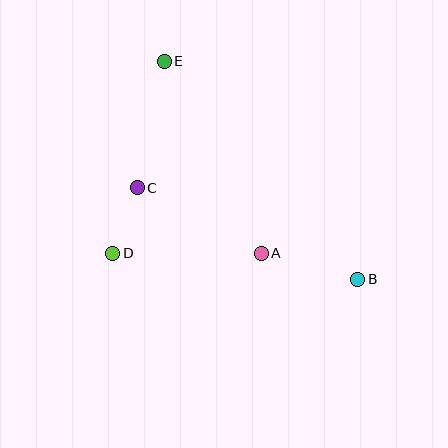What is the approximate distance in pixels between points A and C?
The distance between A and C is approximately 140 pixels.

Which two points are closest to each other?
Points C and D are closest to each other.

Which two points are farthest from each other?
Points B and E are farthest from each other.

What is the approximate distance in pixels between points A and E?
The distance between A and E is approximately 215 pixels.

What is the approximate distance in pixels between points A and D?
The distance between A and D is approximately 149 pixels.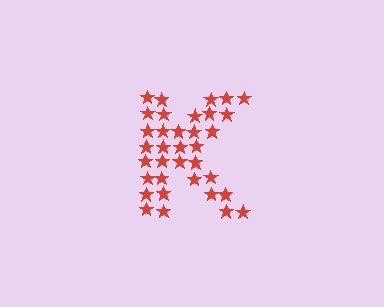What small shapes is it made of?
It is made of small stars.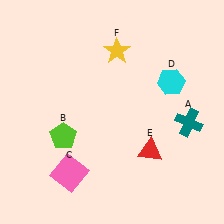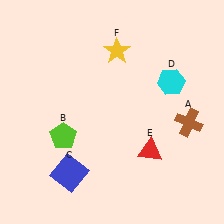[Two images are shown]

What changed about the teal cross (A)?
In Image 1, A is teal. In Image 2, it changed to brown.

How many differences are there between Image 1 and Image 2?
There are 2 differences between the two images.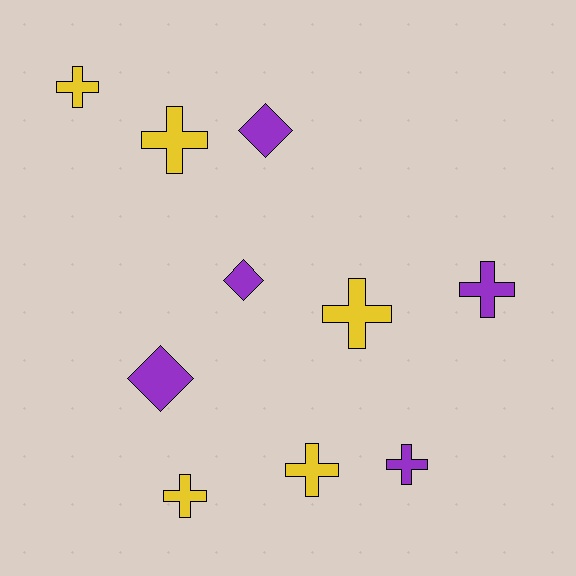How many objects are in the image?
There are 10 objects.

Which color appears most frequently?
Purple, with 5 objects.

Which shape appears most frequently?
Cross, with 7 objects.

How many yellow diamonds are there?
There are no yellow diamonds.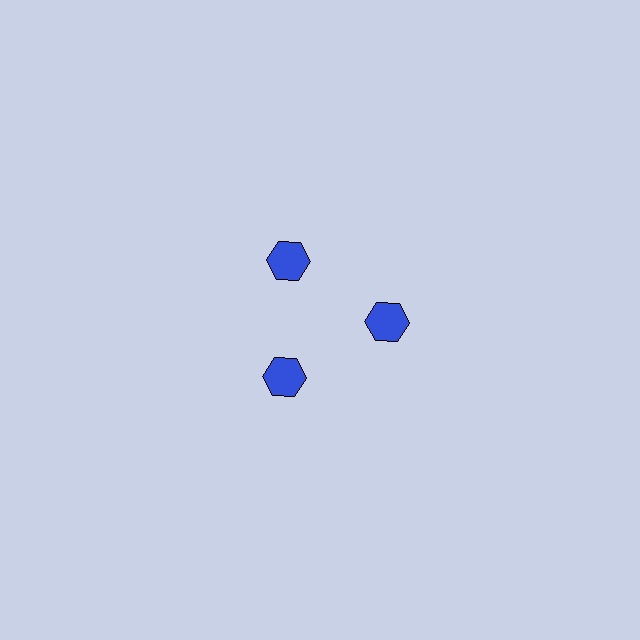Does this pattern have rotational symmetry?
Yes, this pattern has 3-fold rotational symmetry. It looks the same after rotating 120 degrees around the center.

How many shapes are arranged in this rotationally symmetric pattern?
There are 3 shapes, arranged in 3 groups of 1.